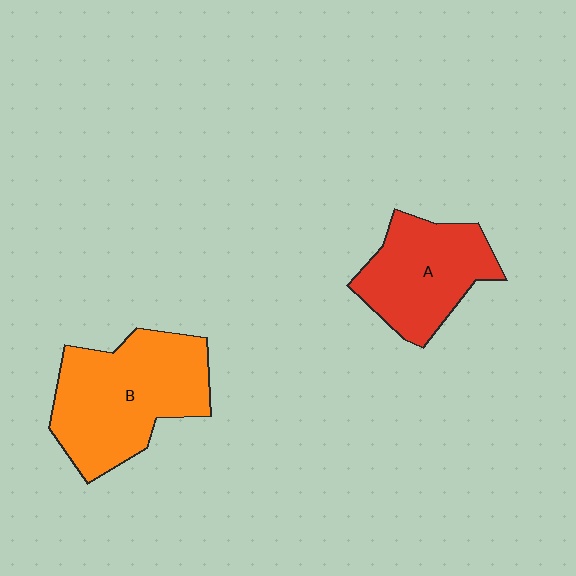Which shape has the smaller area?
Shape A (red).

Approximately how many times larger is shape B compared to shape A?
Approximately 1.4 times.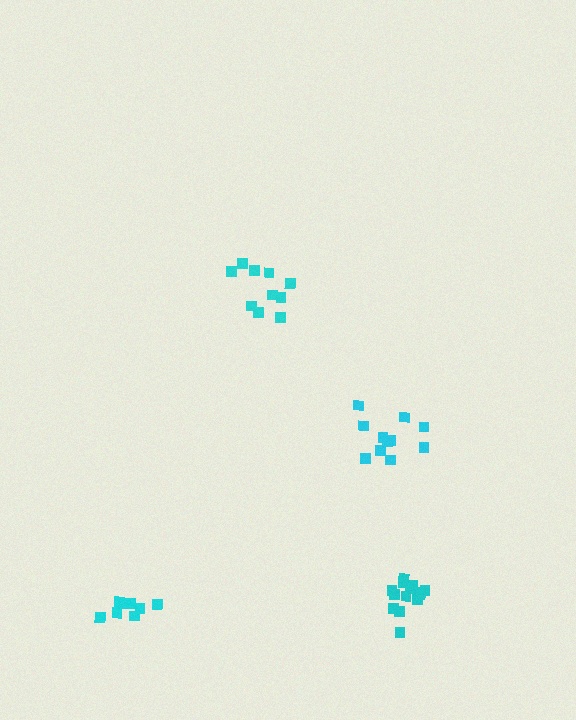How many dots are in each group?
Group 1: 12 dots, Group 2: 9 dots, Group 3: 14 dots, Group 4: 10 dots (45 total).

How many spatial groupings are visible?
There are 4 spatial groupings.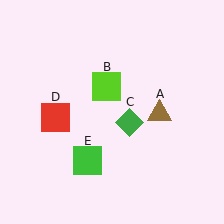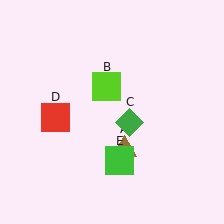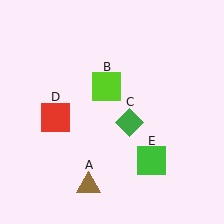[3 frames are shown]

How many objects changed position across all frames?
2 objects changed position: brown triangle (object A), green square (object E).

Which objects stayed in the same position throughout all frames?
Lime square (object B) and green diamond (object C) and red square (object D) remained stationary.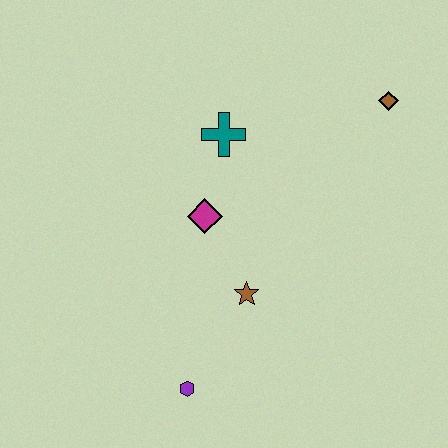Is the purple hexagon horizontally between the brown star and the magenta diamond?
No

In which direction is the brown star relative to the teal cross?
The brown star is below the teal cross.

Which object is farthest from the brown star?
The brown diamond is farthest from the brown star.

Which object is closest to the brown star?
The magenta diamond is closest to the brown star.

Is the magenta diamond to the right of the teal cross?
No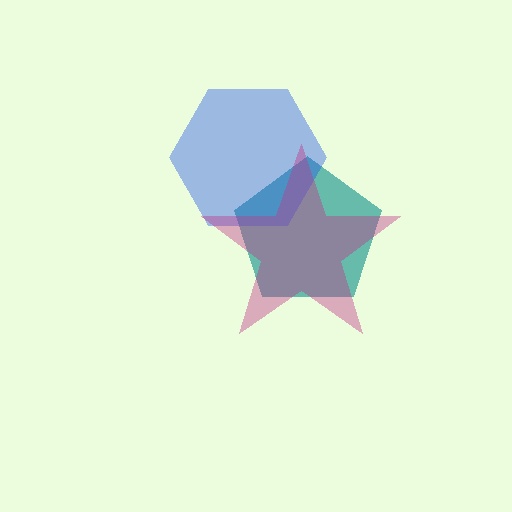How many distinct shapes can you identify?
There are 3 distinct shapes: a teal pentagon, a blue hexagon, a magenta star.